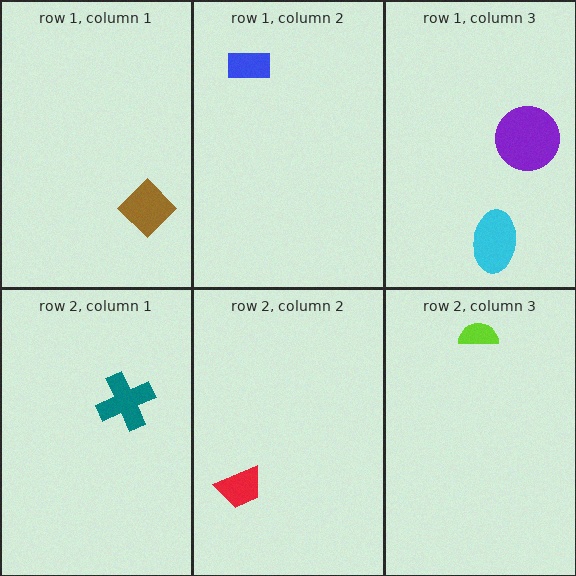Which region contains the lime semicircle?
The row 2, column 3 region.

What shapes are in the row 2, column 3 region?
The lime semicircle.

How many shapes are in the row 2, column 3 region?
1.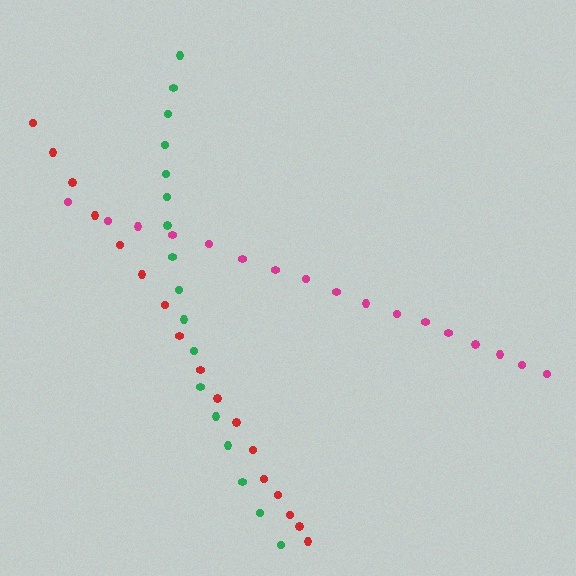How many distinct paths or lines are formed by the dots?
There are 3 distinct paths.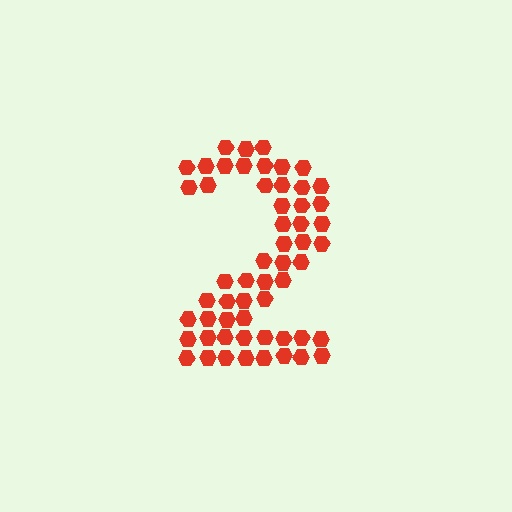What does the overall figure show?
The overall figure shows the digit 2.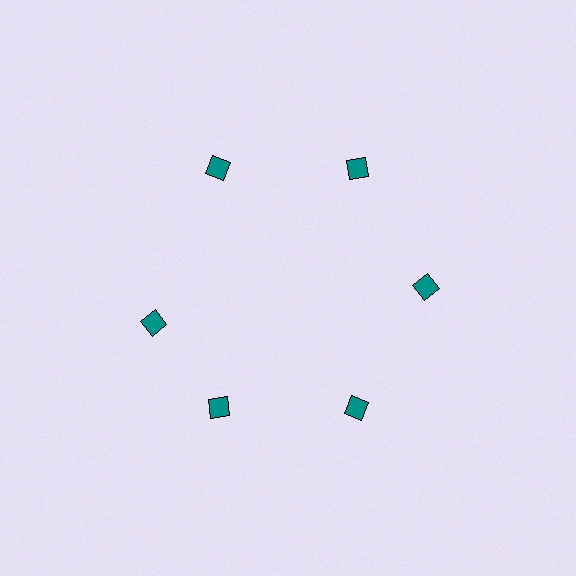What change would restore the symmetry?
The symmetry would be restored by rotating it back into even spacing with its neighbors so that all 6 diamonds sit at equal angles and equal distance from the center.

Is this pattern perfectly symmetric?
No. The 6 teal diamonds are arranged in a ring, but one element near the 9 o'clock position is rotated out of alignment along the ring, breaking the 6-fold rotational symmetry.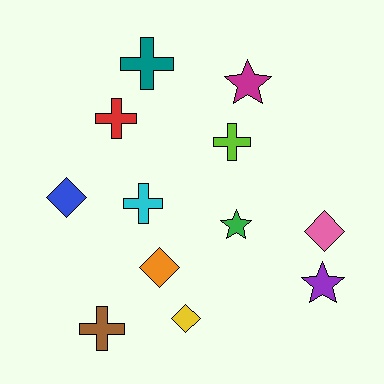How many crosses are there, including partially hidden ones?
There are 5 crosses.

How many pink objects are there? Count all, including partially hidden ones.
There is 1 pink object.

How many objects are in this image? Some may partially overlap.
There are 12 objects.